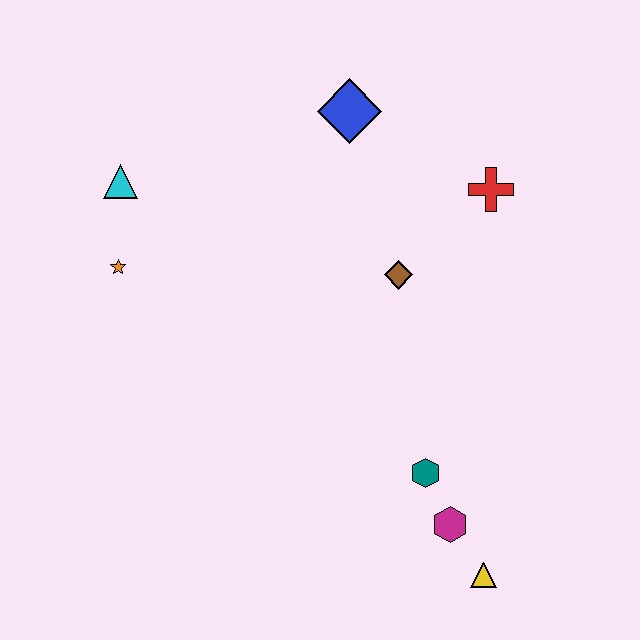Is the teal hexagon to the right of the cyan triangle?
Yes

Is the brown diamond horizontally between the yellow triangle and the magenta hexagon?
No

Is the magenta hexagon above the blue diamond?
No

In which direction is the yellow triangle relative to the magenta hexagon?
The yellow triangle is below the magenta hexagon.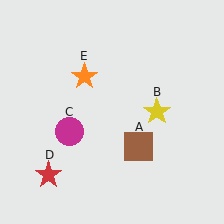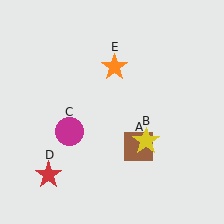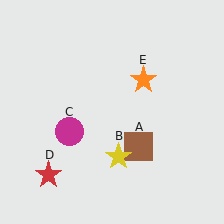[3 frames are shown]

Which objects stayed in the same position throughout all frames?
Brown square (object A) and magenta circle (object C) and red star (object D) remained stationary.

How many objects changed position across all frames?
2 objects changed position: yellow star (object B), orange star (object E).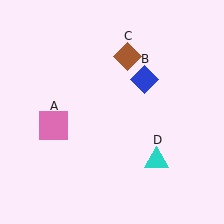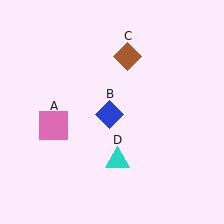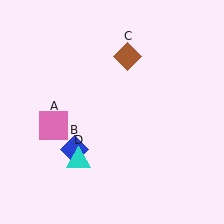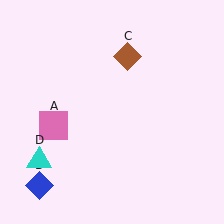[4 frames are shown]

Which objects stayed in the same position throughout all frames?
Pink square (object A) and brown diamond (object C) remained stationary.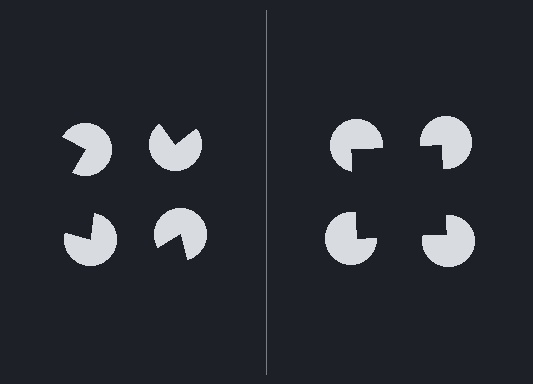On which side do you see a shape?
An illusory square appears on the right side. On the left side the wedge cuts are rotated, so no coherent shape forms.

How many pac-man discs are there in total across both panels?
8 — 4 on each side.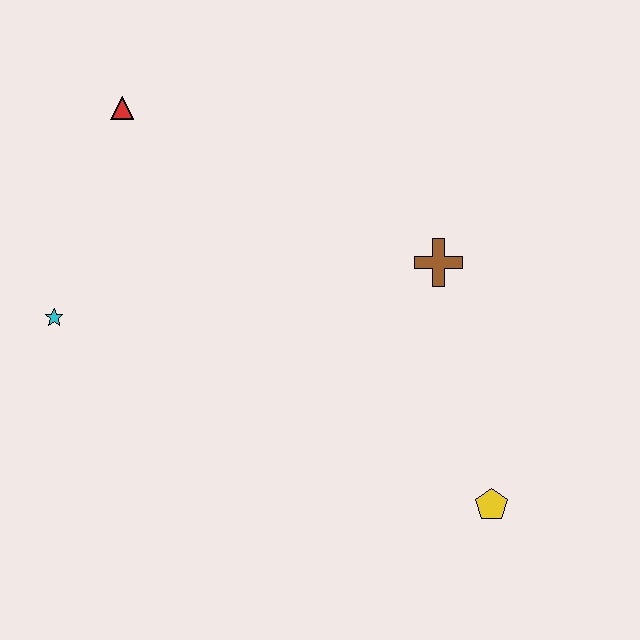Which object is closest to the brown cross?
The yellow pentagon is closest to the brown cross.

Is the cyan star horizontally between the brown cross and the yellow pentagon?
No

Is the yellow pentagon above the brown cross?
No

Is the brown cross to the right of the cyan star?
Yes